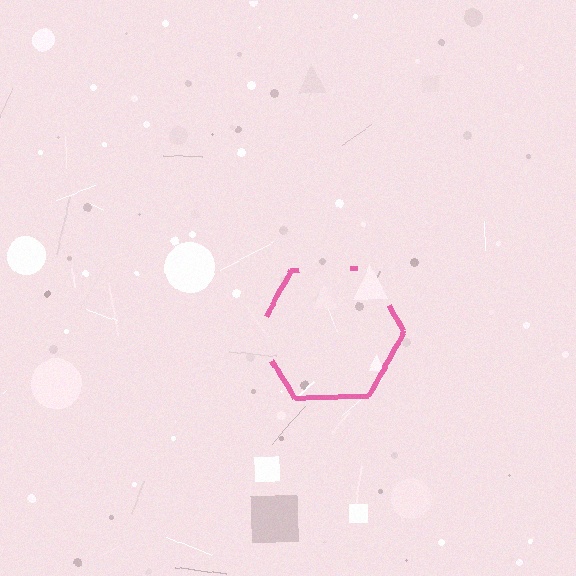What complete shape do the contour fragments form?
The contour fragments form a hexagon.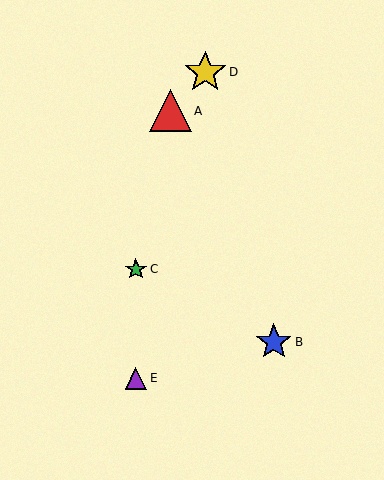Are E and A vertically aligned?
No, E is at x≈136 and A is at x≈170.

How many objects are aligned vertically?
2 objects (C, E) are aligned vertically.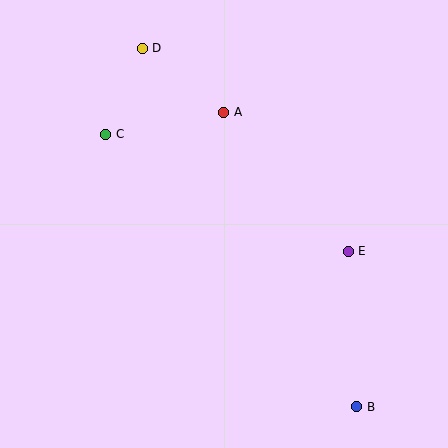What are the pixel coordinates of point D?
Point D is at (142, 48).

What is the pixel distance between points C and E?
The distance between C and E is 269 pixels.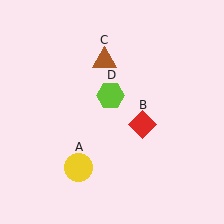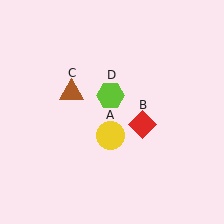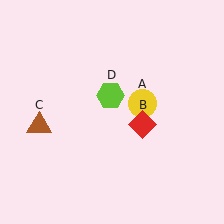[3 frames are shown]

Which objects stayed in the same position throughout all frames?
Red diamond (object B) and lime hexagon (object D) remained stationary.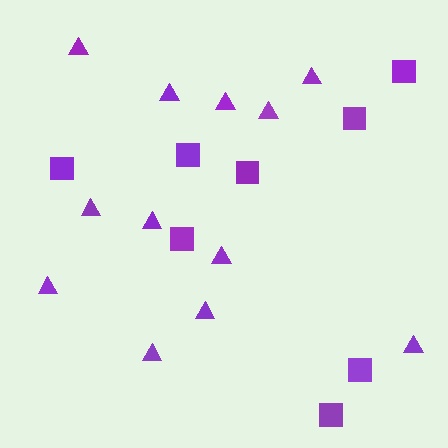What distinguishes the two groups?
There are 2 groups: one group of squares (8) and one group of triangles (12).